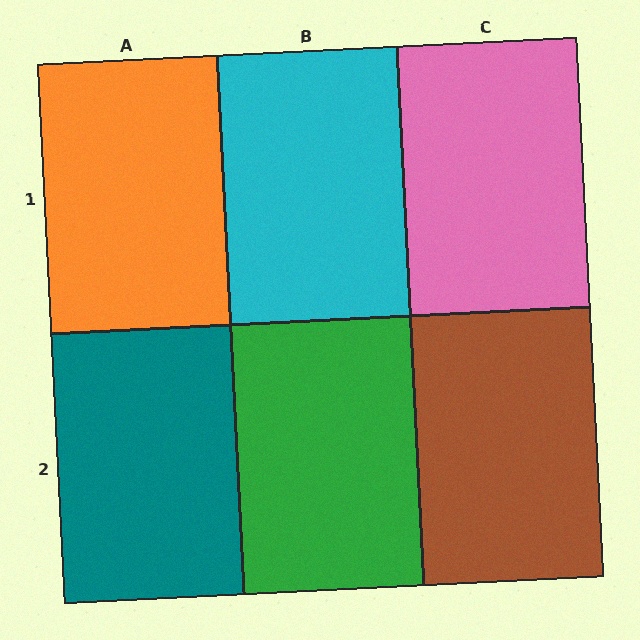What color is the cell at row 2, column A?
Teal.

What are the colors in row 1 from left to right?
Orange, cyan, pink.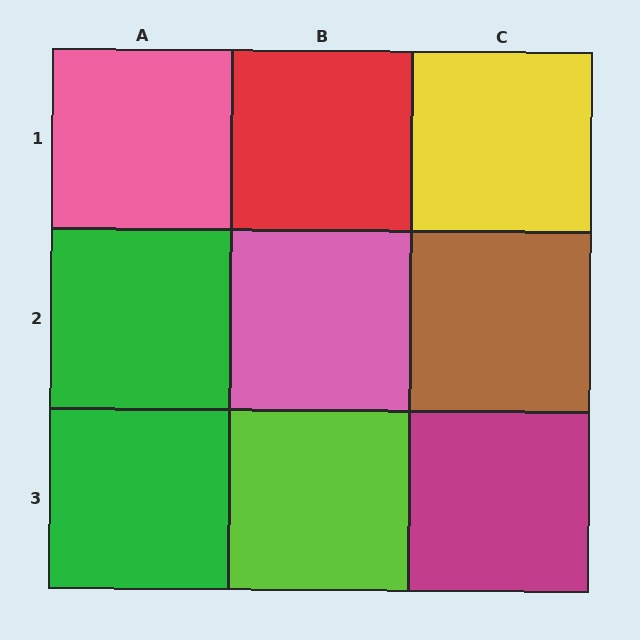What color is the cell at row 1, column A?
Pink.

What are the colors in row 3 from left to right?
Green, lime, magenta.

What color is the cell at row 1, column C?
Yellow.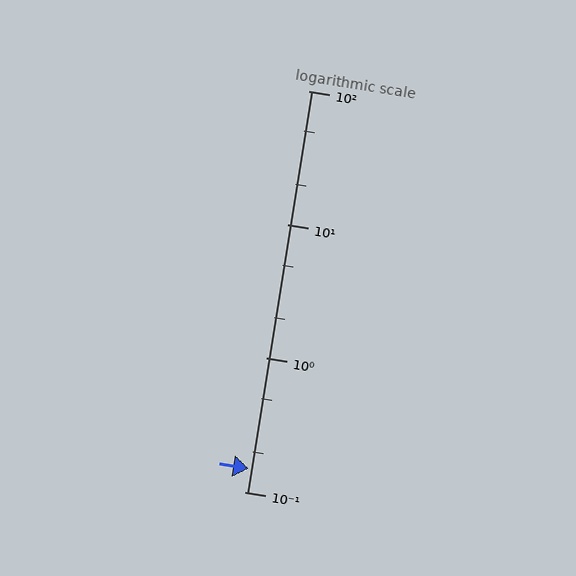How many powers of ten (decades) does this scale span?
The scale spans 3 decades, from 0.1 to 100.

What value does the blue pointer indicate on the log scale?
The pointer indicates approximately 0.15.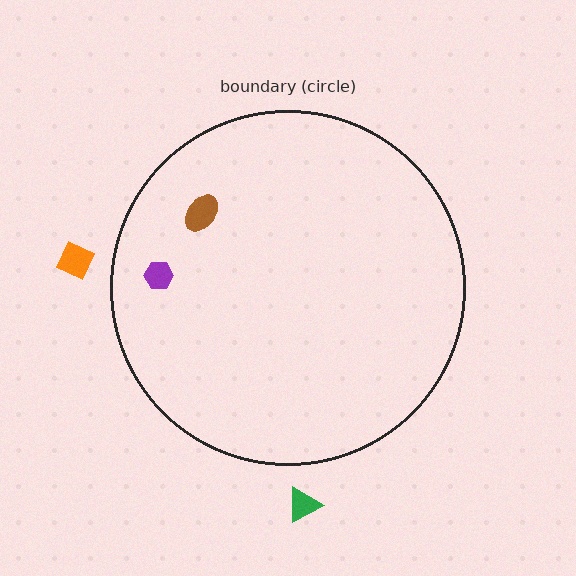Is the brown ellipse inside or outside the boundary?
Inside.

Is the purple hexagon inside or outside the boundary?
Inside.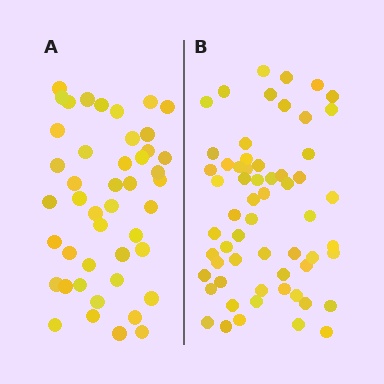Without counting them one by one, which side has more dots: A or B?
Region B (the right region) has more dots.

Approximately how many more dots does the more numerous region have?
Region B has approximately 15 more dots than region A.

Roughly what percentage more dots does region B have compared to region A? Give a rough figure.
About 35% more.